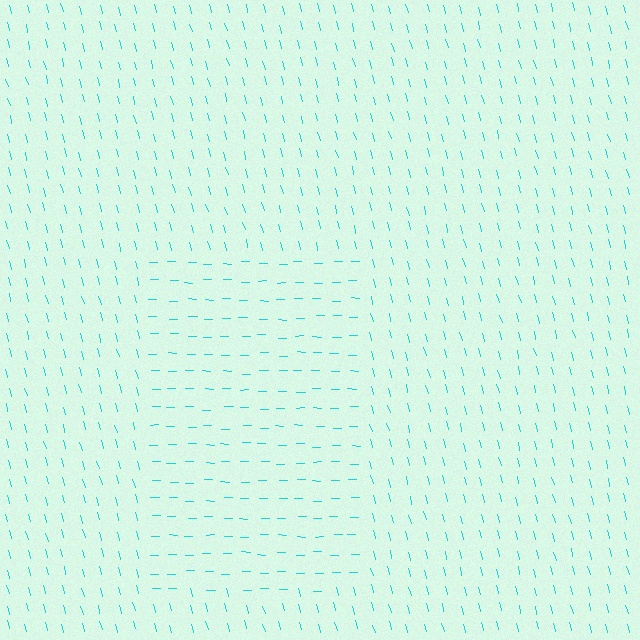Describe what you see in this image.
The image is filled with small cyan line segments. A rectangle region in the image has lines oriented differently from the surrounding lines, creating a visible texture boundary.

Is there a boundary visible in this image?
Yes, there is a texture boundary formed by a change in line orientation.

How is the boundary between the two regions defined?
The boundary is defined purely by a change in line orientation (approximately 75 degrees difference). All lines are the same color and thickness.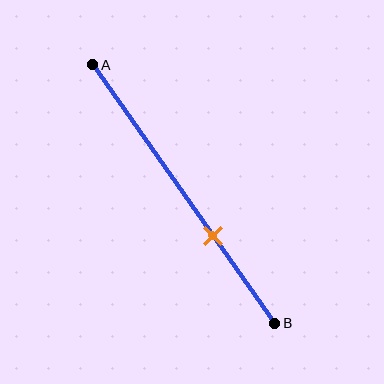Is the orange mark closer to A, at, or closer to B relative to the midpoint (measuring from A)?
The orange mark is closer to point B than the midpoint of segment AB.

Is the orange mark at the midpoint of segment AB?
No, the mark is at about 65% from A, not at the 50% midpoint.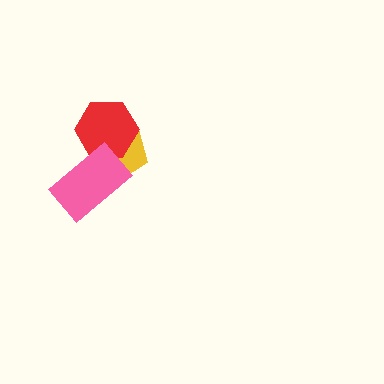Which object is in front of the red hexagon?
The pink rectangle is in front of the red hexagon.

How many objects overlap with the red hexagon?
2 objects overlap with the red hexagon.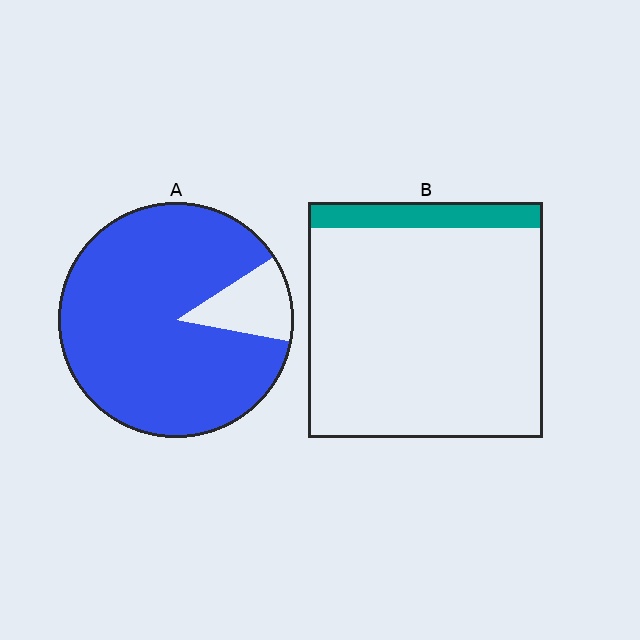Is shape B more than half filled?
No.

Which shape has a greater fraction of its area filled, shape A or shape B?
Shape A.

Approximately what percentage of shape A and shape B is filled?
A is approximately 90% and B is approximately 10%.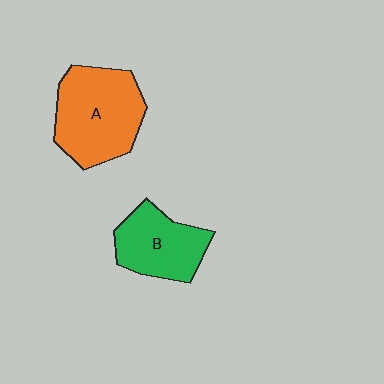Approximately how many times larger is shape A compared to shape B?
Approximately 1.4 times.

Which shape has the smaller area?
Shape B (green).